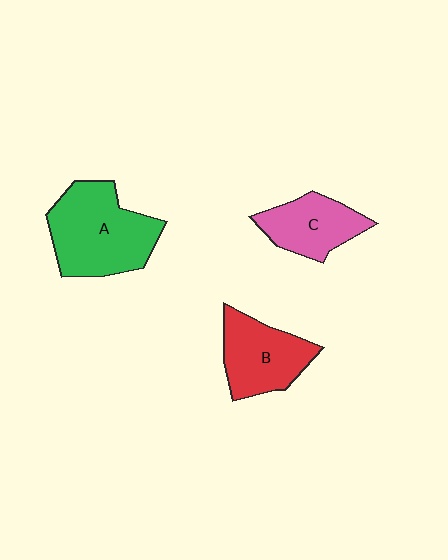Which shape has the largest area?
Shape A (green).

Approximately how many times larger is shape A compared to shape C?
Approximately 1.7 times.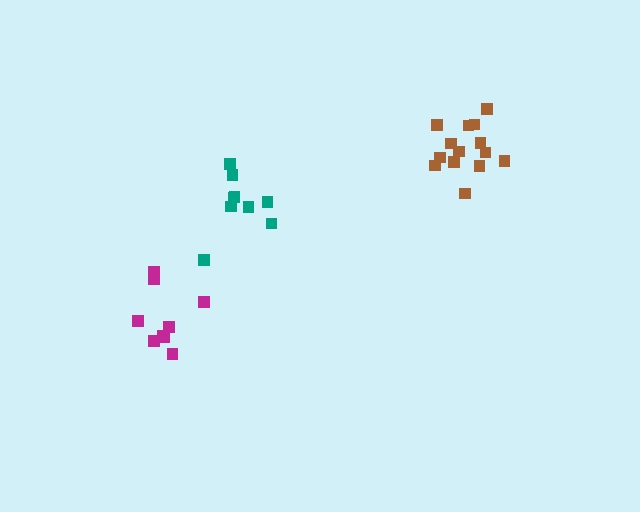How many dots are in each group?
Group 1: 9 dots, Group 2: 14 dots, Group 3: 9 dots (32 total).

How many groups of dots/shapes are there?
There are 3 groups.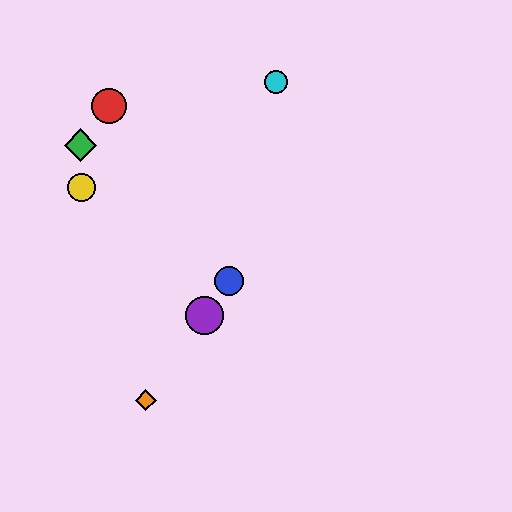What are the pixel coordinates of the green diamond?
The green diamond is at (81, 145).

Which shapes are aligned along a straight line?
The blue circle, the purple circle, the orange diamond are aligned along a straight line.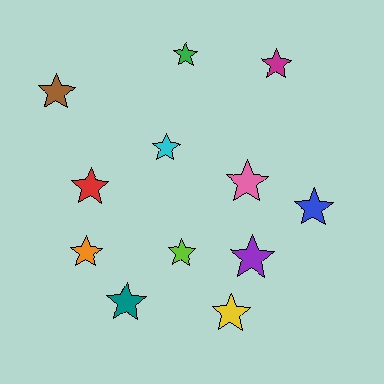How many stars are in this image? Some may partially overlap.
There are 12 stars.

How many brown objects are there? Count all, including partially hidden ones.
There is 1 brown object.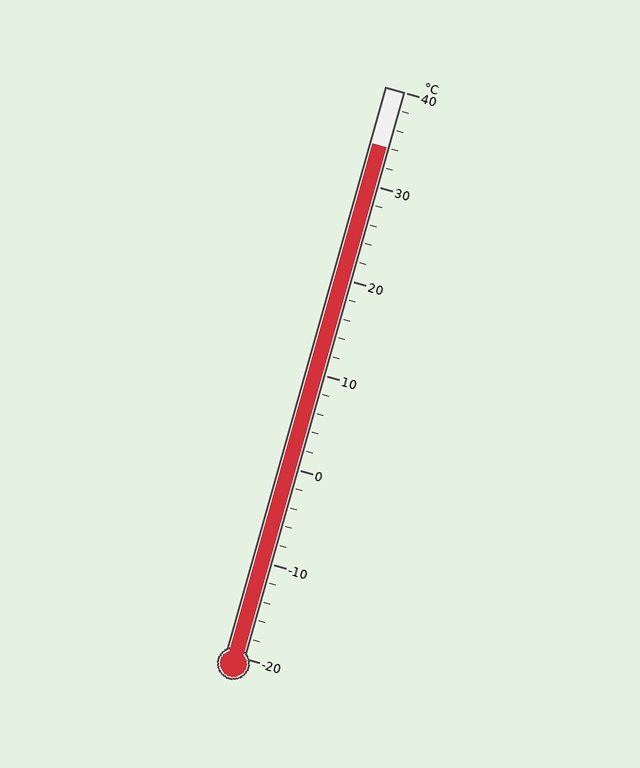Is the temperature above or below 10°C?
The temperature is above 10°C.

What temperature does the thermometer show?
The thermometer shows approximately 34°C.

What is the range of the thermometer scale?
The thermometer scale ranges from -20°C to 40°C.